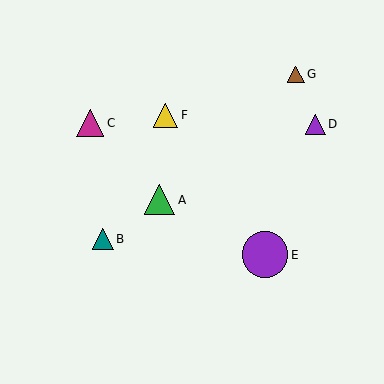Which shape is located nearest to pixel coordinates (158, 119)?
The yellow triangle (labeled F) at (166, 115) is nearest to that location.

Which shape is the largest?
The purple circle (labeled E) is the largest.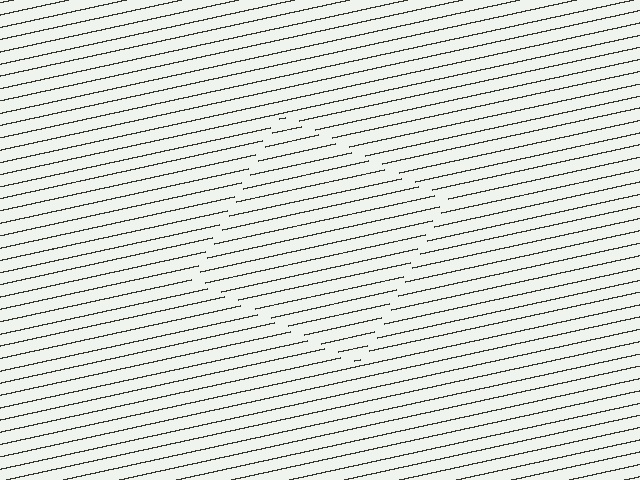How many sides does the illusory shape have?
4 sides — the line-ends trace a square.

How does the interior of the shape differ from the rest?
The interior of the shape contains the same grating, shifted by half a period — the contour is defined by the phase discontinuity where line-ends from the inner and outer gratings abut.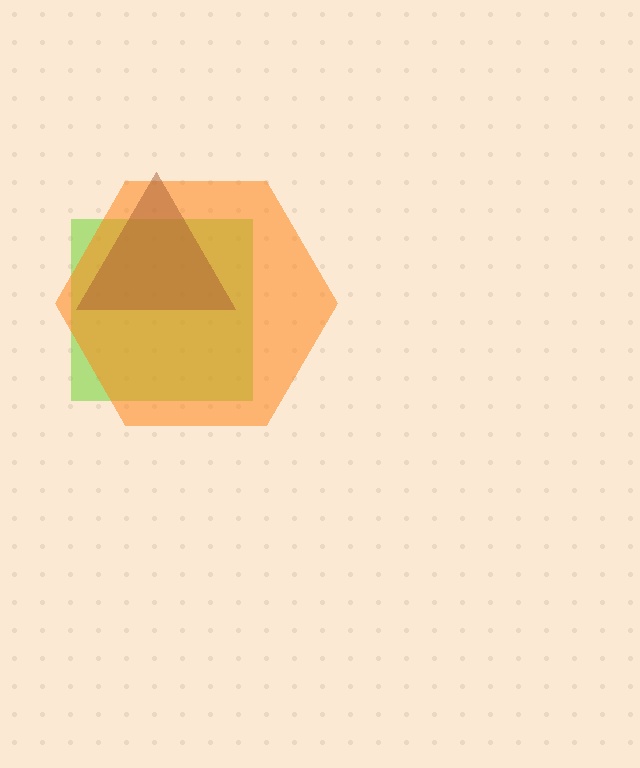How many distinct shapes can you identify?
There are 3 distinct shapes: a lime square, an orange hexagon, a brown triangle.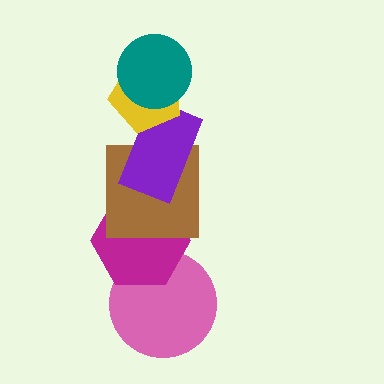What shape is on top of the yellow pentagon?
The teal circle is on top of the yellow pentagon.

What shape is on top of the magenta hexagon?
The brown square is on top of the magenta hexagon.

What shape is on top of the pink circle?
The magenta hexagon is on top of the pink circle.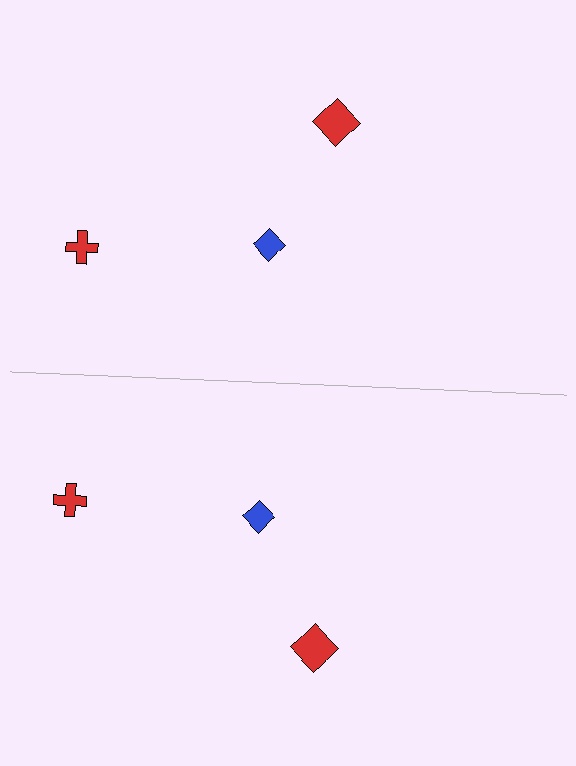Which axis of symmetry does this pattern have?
The pattern has a horizontal axis of symmetry running through the center of the image.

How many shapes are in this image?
There are 6 shapes in this image.